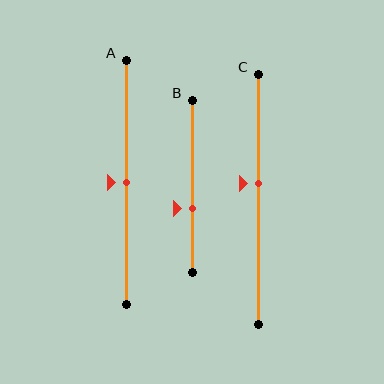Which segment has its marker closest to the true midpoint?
Segment A has its marker closest to the true midpoint.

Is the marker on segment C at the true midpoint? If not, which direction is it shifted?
No, the marker on segment C is shifted upward by about 6% of the segment length.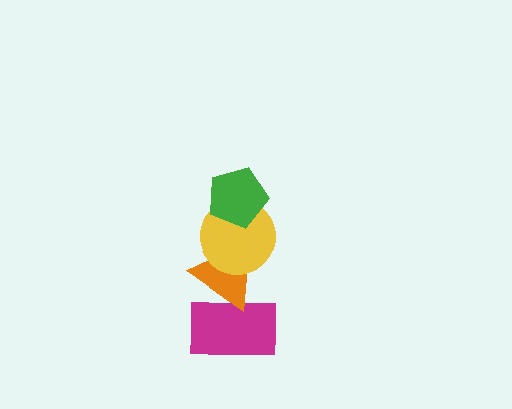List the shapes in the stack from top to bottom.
From top to bottom: the green pentagon, the yellow circle, the orange triangle, the magenta rectangle.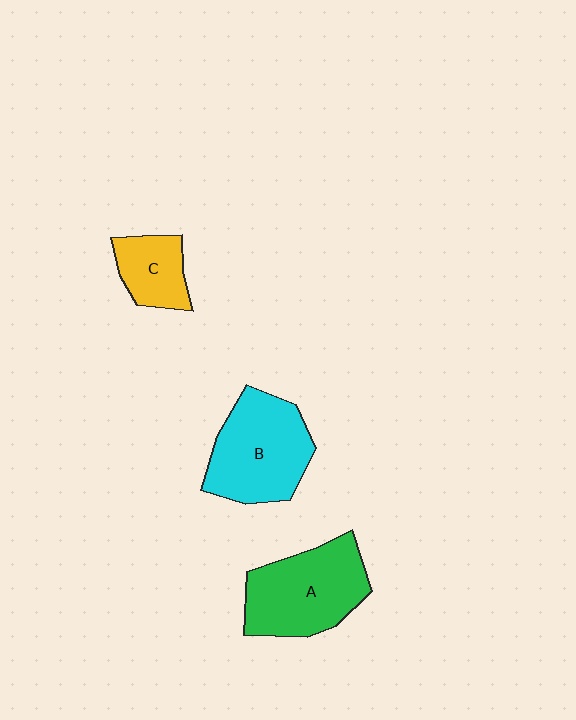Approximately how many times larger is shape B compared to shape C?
Approximately 2.0 times.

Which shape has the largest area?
Shape A (green).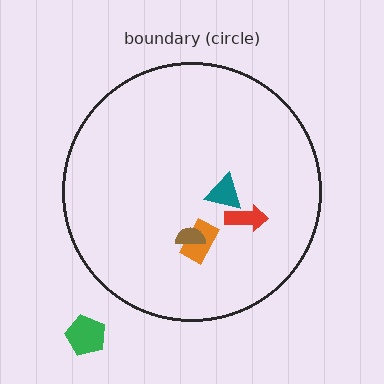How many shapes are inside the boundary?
4 inside, 1 outside.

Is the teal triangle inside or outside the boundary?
Inside.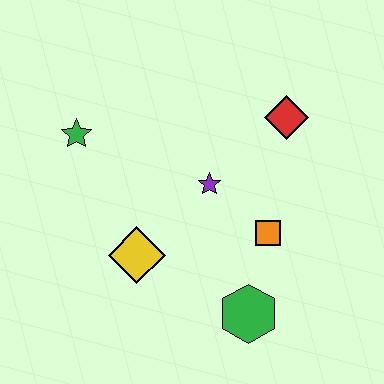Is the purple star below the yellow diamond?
No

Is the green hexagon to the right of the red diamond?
No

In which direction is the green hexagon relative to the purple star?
The green hexagon is below the purple star.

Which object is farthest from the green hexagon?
The green star is farthest from the green hexagon.